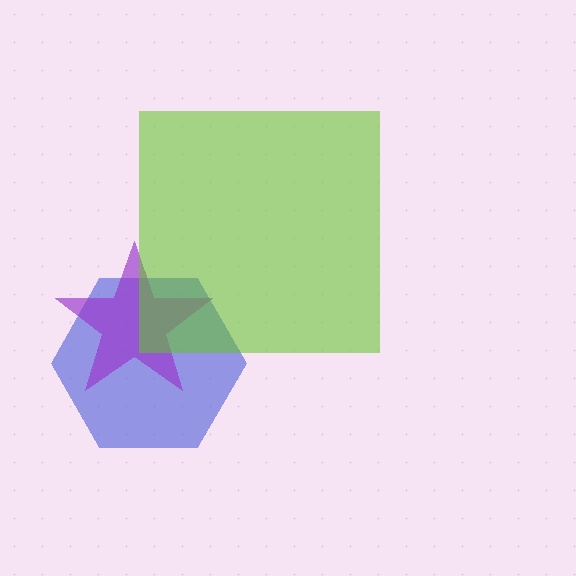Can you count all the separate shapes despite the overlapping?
Yes, there are 3 separate shapes.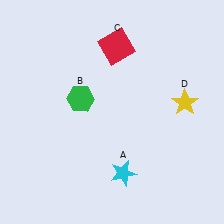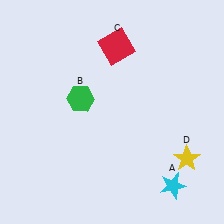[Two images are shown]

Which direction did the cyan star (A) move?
The cyan star (A) moved right.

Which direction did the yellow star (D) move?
The yellow star (D) moved down.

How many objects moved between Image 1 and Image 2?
2 objects moved between the two images.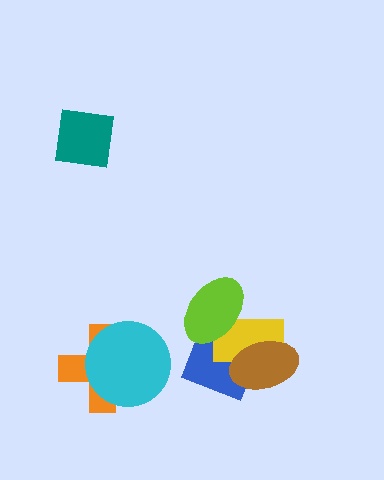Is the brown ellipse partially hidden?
No, no other shape covers it.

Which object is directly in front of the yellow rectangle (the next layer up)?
The brown ellipse is directly in front of the yellow rectangle.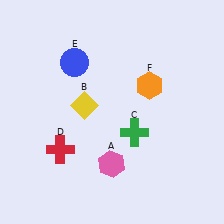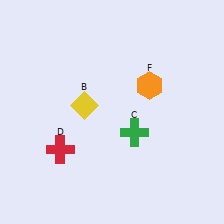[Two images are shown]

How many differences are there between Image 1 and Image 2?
There are 2 differences between the two images.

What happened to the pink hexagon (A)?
The pink hexagon (A) was removed in Image 2. It was in the bottom-left area of Image 1.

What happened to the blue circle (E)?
The blue circle (E) was removed in Image 2. It was in the top-left area of Image 1.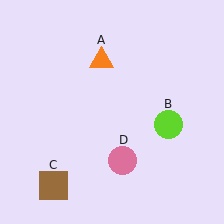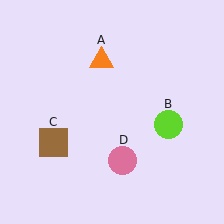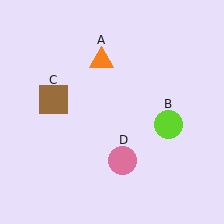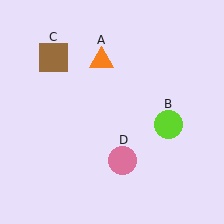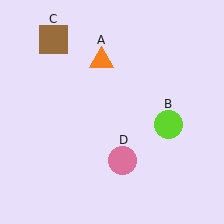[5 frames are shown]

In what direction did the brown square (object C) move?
The brown square (object C) moved up.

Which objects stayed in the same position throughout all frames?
Orange triangle (object A) and lime circle (object B) and pink circle (object D) remained stationary.